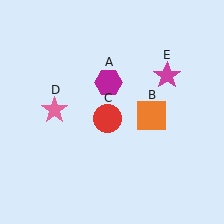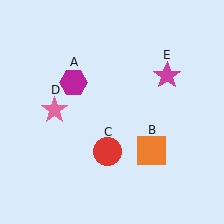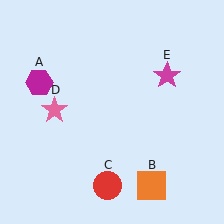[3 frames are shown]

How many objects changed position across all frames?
3 objects changed position: magenta hexagon (object A), orange square (object B), red circle (object C).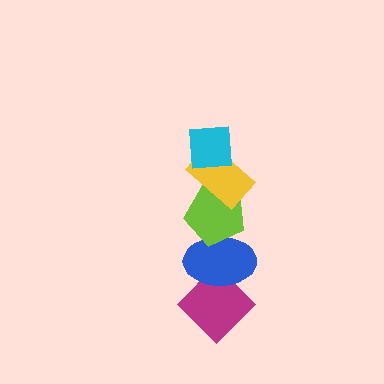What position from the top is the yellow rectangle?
The yellow rectangle is 2nd from the top.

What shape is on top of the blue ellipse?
The lime pentagon is on top of the blue ellipse.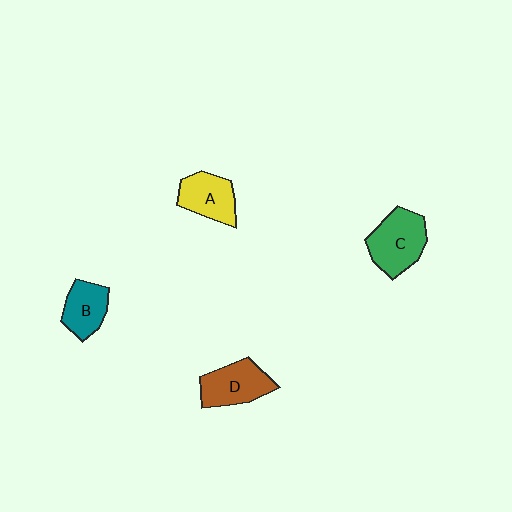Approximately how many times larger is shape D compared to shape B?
Approximately 1.3 times.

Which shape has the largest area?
Shape C (green).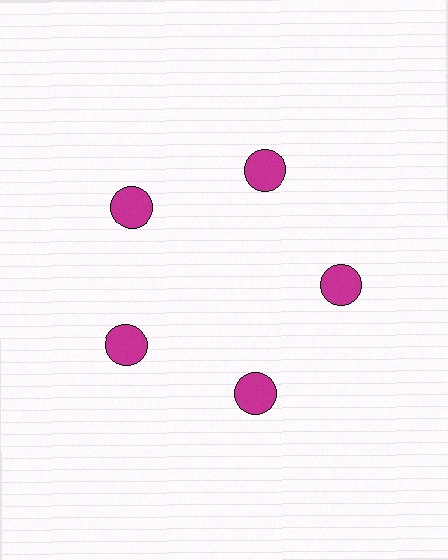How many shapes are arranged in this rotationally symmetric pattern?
There are 5 shapes, arranged in 5 groups of 1.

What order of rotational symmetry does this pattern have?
This pattern has 5-fold rotational symmetry.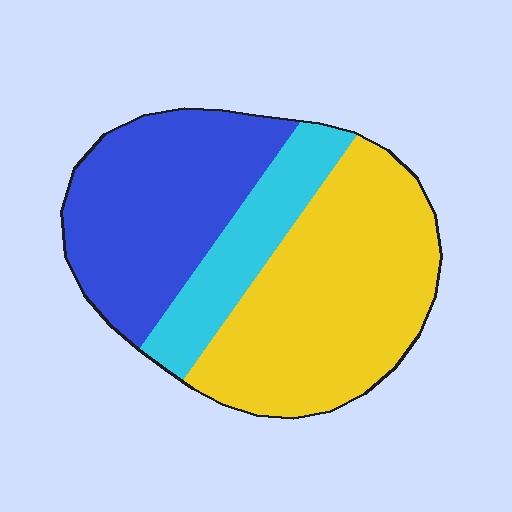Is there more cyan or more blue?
Blue.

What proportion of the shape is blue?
Blue takes up about three eighths (3/8) of the shape.